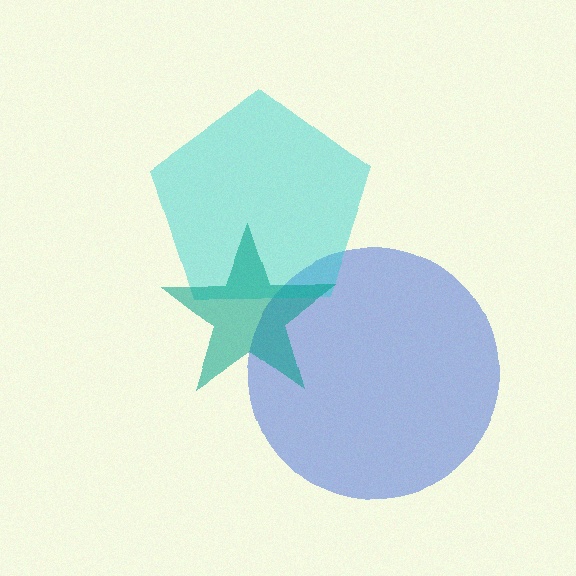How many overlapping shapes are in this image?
There are 3 overlapping shapes in the image.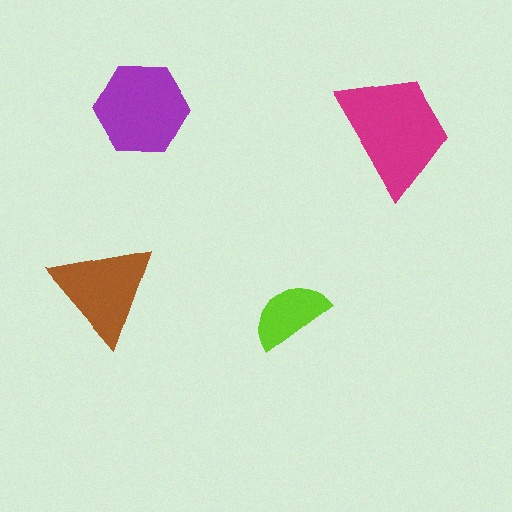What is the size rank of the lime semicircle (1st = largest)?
4th.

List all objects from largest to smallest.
The magenta trapezoid, the purple hexagon, the brown triangle, the lime semicircle.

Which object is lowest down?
The lime semicircle is bottommost.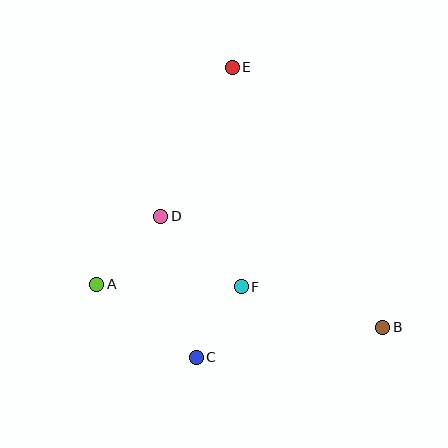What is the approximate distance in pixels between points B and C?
The distance between B and C is approximately 189 pixels.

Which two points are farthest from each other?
Points B and E are farthest from each other.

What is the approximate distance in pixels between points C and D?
The distance between C and D is approximately 145 pixels.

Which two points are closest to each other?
Points C and F are closest to each other.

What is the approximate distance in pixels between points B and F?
The distance between B and F is approximately 147 pixels.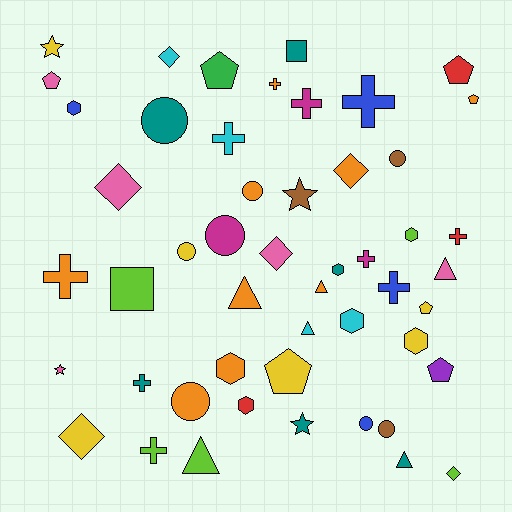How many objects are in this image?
There are 50 objects.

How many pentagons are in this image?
There are 7 pentagons.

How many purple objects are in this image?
There is 1 purple object.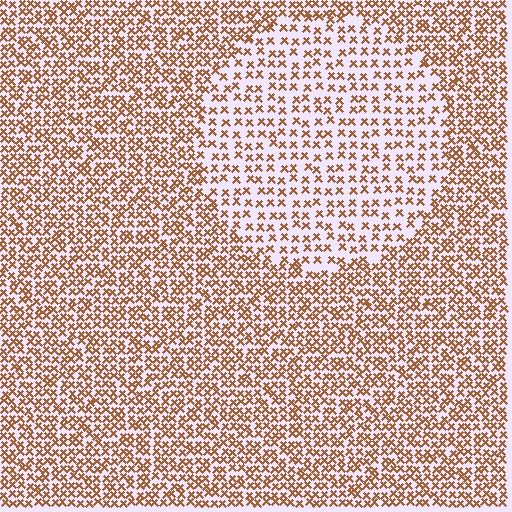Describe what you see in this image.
The image contains small brown elements arranged at two different densities. A circle-shaped region is visible where the elements are less densely packed than the surrounding area.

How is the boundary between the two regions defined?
The boundary is defined by a change in element density (approximately 1.9x ratio). All elements are the same color, size, and shape.